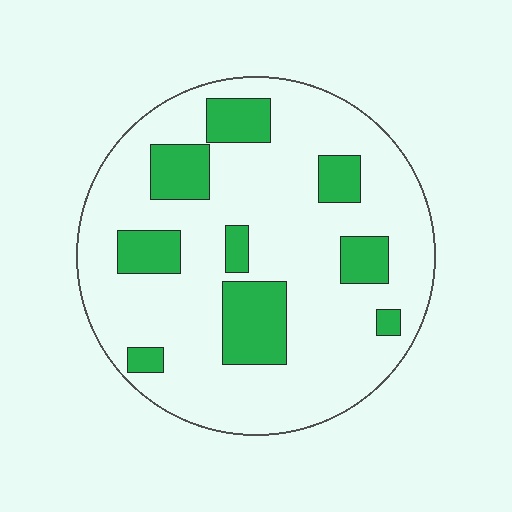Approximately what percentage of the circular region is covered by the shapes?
Approximately 20%.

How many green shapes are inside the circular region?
9.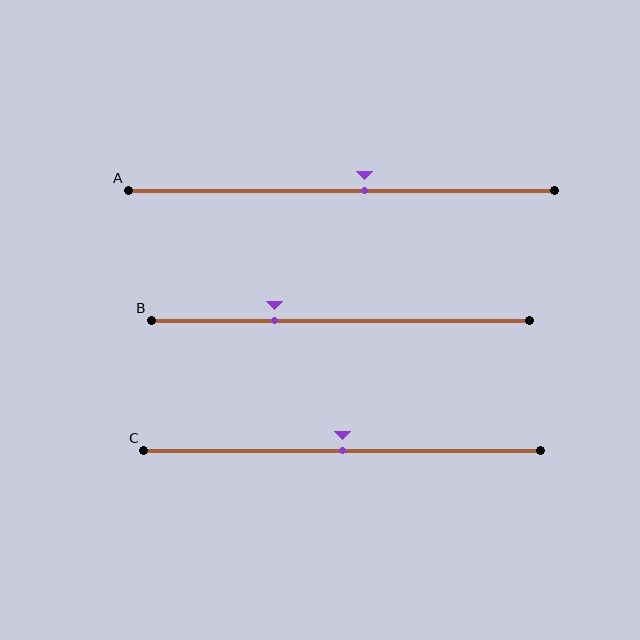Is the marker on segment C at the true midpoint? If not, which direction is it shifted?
Yes, the marker on segment C is at the true midpoint.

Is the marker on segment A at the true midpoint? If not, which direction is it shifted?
No, the marker on segment A is shifted to the right by about 5% of the segment length.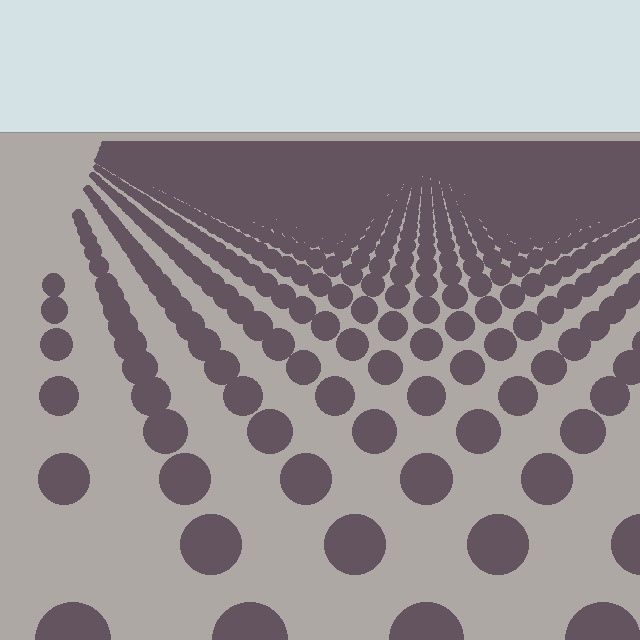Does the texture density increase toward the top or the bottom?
Density increases toward the top.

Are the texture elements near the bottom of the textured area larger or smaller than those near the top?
Larger. Near the bottom, elements are closer to the viewer and appear at a bigger on-screen size.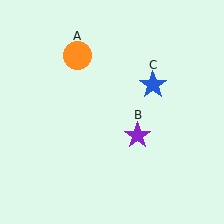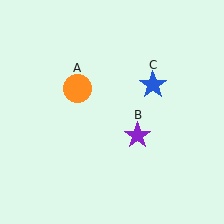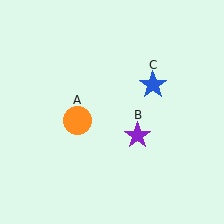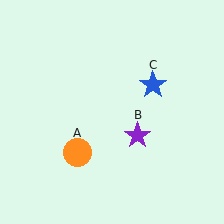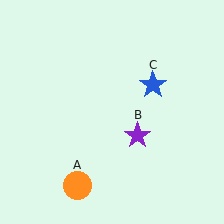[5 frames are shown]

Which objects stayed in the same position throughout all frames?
Purple star (object B) and blue star (object C) remained stationary.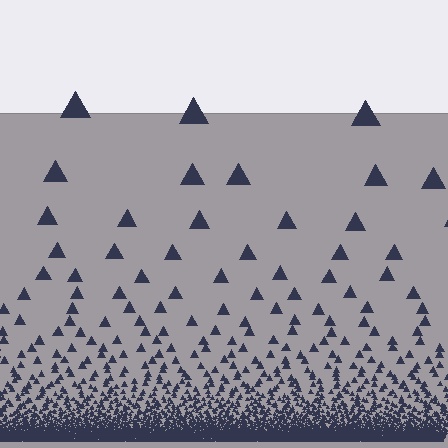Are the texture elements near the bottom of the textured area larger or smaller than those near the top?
Smaller. The gradient is inverted — elements near the bottom are smaller and denser.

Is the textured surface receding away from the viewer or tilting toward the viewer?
The surface appears to tilt toward the viewer. Texture elements get larger and sparser toward the top.